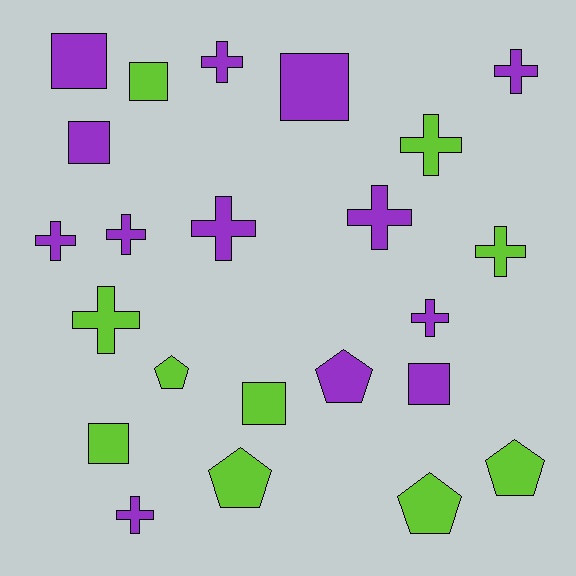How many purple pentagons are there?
There is 1 purple pentagon.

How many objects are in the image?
There are 23 objects.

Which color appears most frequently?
Purple, with 13 objects.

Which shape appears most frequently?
Cross, with 11 objects.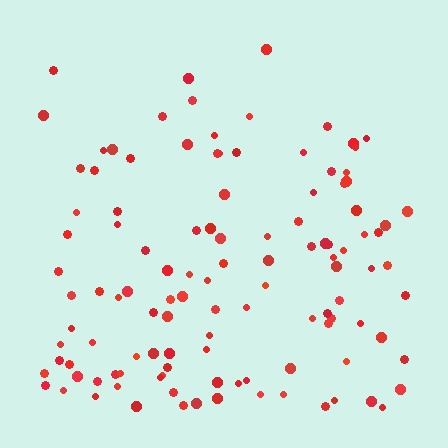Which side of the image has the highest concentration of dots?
The bottom.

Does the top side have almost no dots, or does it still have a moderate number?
Still a moderate number, just noticeably fewer than the bottom.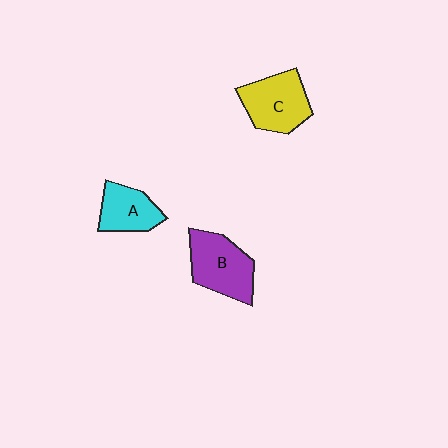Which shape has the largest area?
Shape B (purple).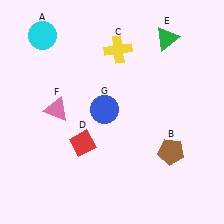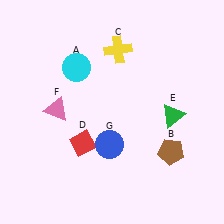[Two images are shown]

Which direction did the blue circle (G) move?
The blue circle (G) moved down.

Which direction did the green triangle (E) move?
The green triangle (E) moved down.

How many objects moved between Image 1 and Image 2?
3 objects moved between the two images.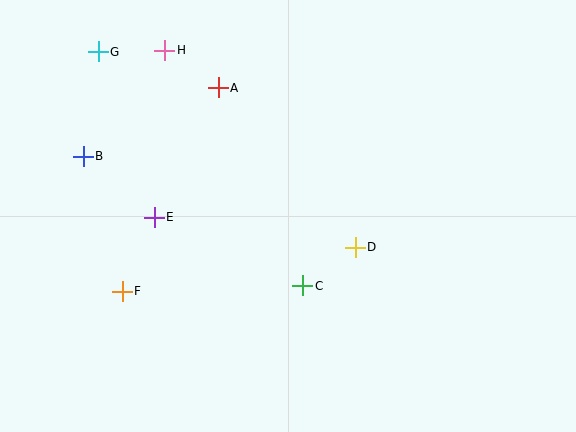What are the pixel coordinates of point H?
Point H is at (165, 50).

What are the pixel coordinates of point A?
Point A is at (218, 88).